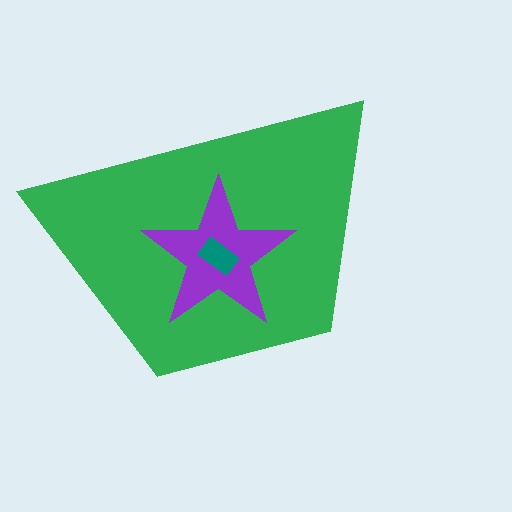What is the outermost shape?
The green trapezoid.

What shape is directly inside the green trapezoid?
The purple star.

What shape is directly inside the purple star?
The teal rectangle.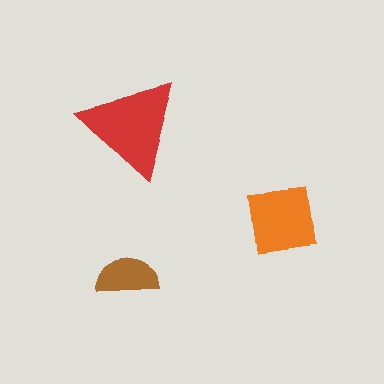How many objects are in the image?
There are 3 objects in the image.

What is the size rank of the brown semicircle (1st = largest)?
3rd.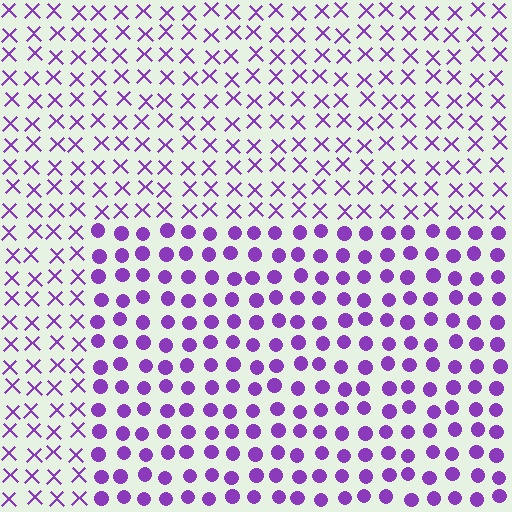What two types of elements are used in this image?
The image uses circles inside the rectangle region and X marks outside it.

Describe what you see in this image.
The image is filled with small purple elements arranged in a uniform grid. A rectangle-shaped region contains circles, while the surrounding area contains X marks. The boundary is defined purely by the change in element shape.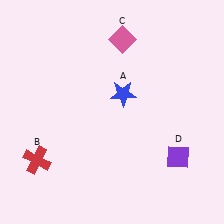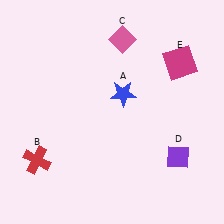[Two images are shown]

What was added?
A magenta square (E) was added in Image 2.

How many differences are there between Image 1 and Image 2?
There is 1 difference between the two images.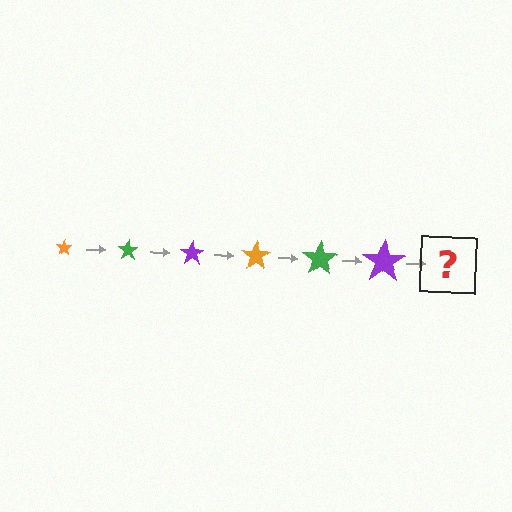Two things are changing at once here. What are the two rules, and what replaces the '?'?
The two rules are that the star grows larger each step and the color cycles through orange, green, and purple. The '?' should be an orange star, larger than the previous one.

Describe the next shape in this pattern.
It should be an orange star, larger than the previous one.